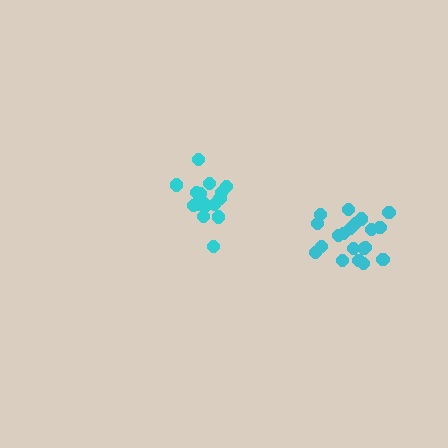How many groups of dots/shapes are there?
There are 2 groups.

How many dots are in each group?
Group 1: 20 dots, Group 2: 16 dots (36 total).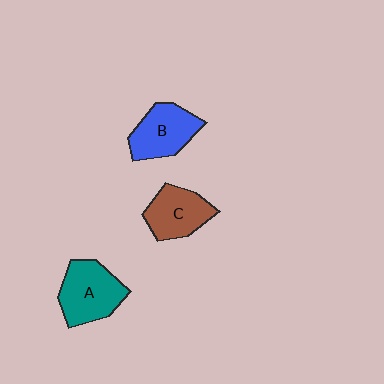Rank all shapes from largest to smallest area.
From largest to smallest: A (teal), B (blue), C (brown).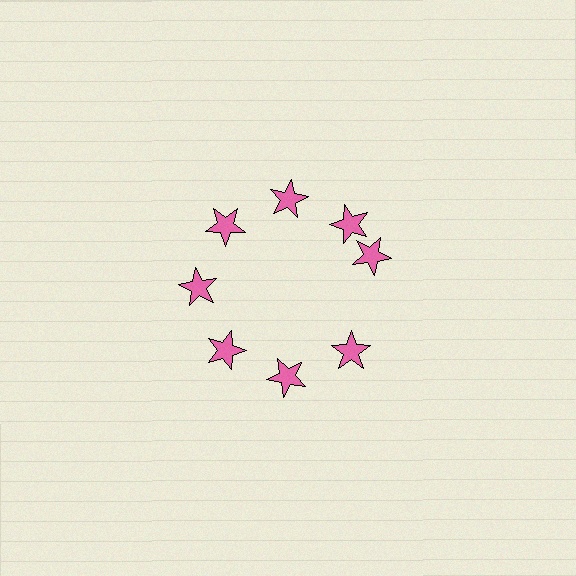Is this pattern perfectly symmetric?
No. The 8 pink stars are arranged in a ring, but one element near the 3 o'clock position is rotated out of alignment along the ring, breaking the 8-fold rotational symmetry.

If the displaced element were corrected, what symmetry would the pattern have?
It would have 8-fold rotational symmetry — the pattern would map onto itself every 45 degrees.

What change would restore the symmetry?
The symmetry would be restored by rotating it back into even spacing with its neighbors so that all 8 stars sit at equal angles and equal distance from the center.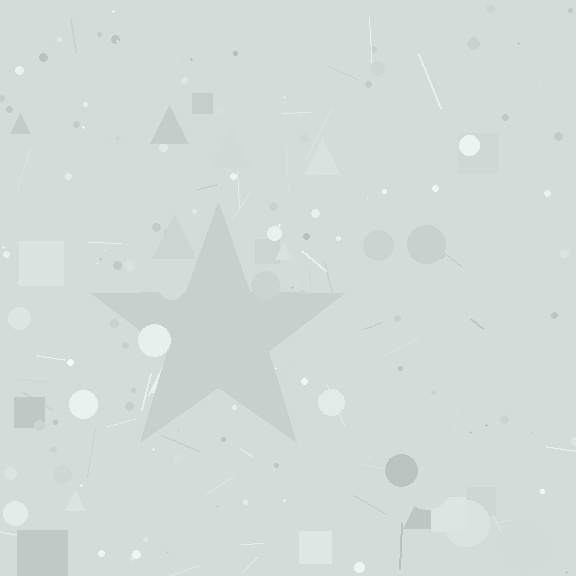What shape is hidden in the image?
A star is hidden in the image.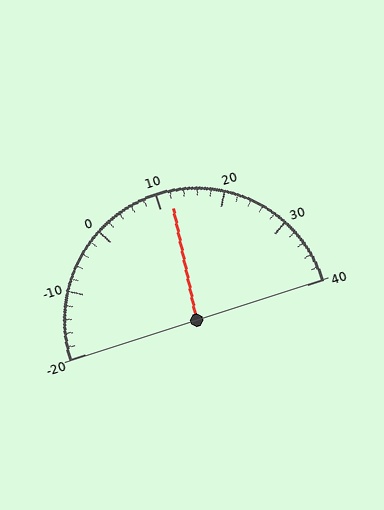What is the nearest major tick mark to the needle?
The nearest major tick mark is 10.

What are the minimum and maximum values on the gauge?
The gauge ranges from -20 to 40.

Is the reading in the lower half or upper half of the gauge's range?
The reading is in the upper half of the range (-20 to 40).